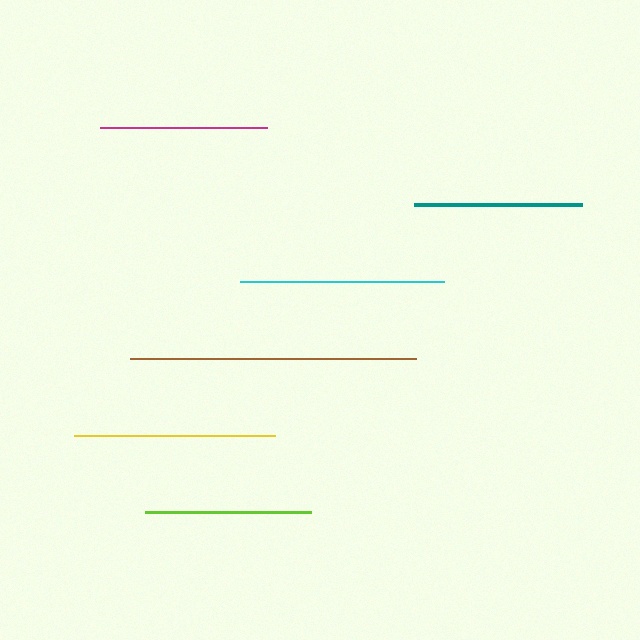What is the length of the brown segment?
The brown segment is approximately 286 pixels long.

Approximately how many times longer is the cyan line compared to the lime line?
The cyan line is approximately 1.2 times the length of the lime line.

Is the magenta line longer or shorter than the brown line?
The brown line is longer than the magenta line.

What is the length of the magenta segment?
The magenta segment is approximately 166 pixels long.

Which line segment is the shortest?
The lime line is the shortest at approximately 166 pixels.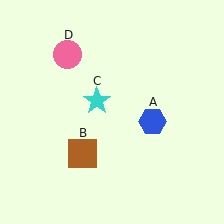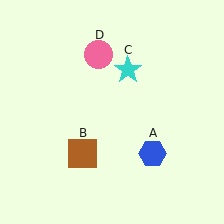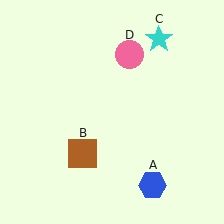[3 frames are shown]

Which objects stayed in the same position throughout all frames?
Brown square (object B) remained stationary.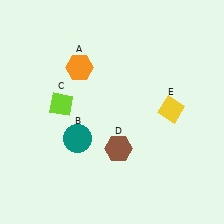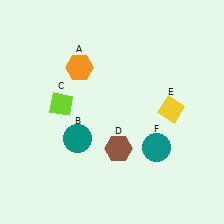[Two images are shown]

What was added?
A teal circle (F) was added in Image 2.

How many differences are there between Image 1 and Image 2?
There is 1 difference between the two images.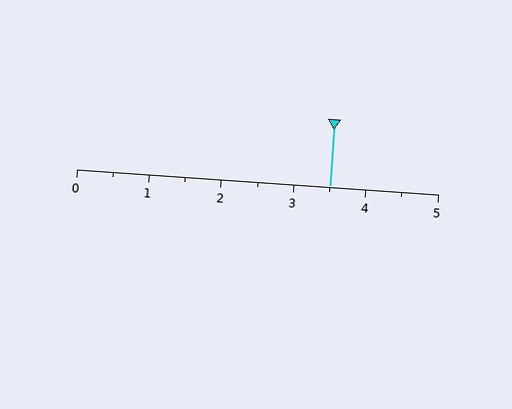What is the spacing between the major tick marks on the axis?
The major ticks are spaced 1 apart.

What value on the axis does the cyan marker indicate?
The marker indicates approximately 3.5.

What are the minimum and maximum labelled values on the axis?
The axis runs from 0 to 5.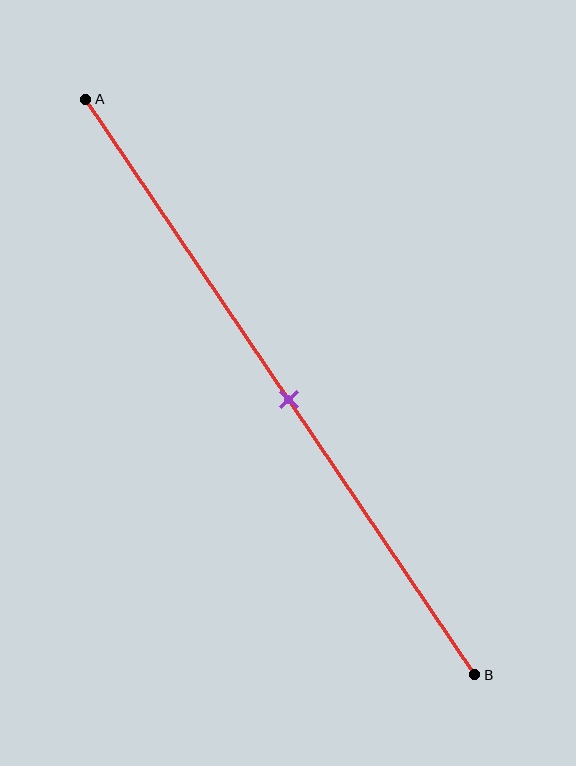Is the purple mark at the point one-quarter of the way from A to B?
No, the mark is at about 50% from A, not at the 25% one-quarter point.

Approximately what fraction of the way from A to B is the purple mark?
The purple mark is approximately 50% of the way from A to B.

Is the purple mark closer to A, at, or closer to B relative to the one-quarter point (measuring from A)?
The purple mark is closer to point B than the one-quarter point of segment AB.